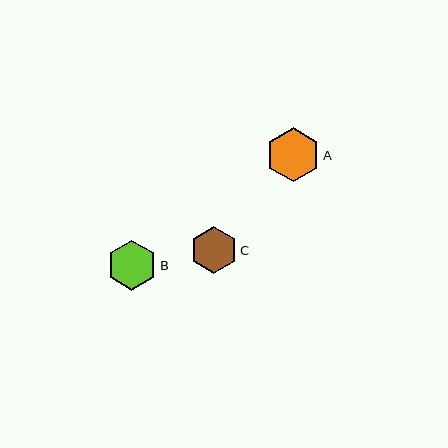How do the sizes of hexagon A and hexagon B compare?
Hexagon A and hexagon B are approximately the same size.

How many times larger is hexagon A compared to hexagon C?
Hexagon A is approximately 1.2 times the size of hexagon C.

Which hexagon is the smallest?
Hexagon C is the smallest with a size of approximately 47 pixels.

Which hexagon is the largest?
Hexagon A is the largest with a size of approximately 54 pixels.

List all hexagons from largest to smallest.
From largest to smallest: A, B, C.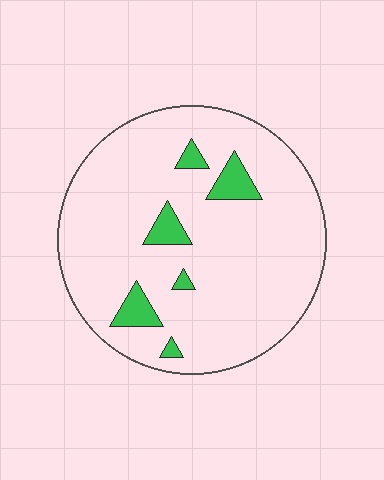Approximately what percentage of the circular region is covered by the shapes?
Approximately 10%.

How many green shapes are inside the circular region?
6.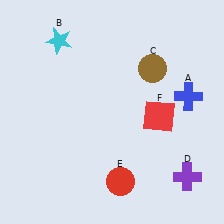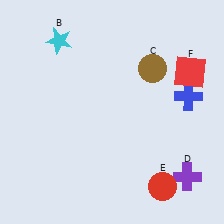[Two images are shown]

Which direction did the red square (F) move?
The red square (F) moved up.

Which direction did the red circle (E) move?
The red circle (E) moved right.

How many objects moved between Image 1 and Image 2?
2 objects moved between the two images.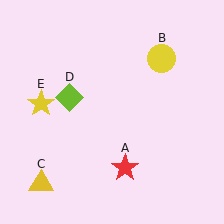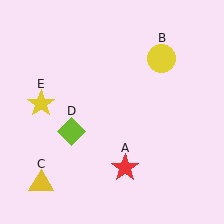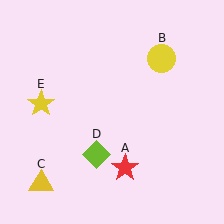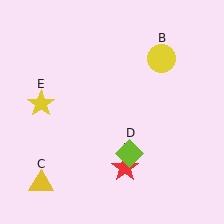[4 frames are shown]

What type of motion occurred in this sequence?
The lime diamond (object D) rotated counterclockwise around the center of the scene.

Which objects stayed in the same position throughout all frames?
Red star (object A) and yellow circle (object B) and yellow triangle (object C) and yellow star (object E) remained stationary.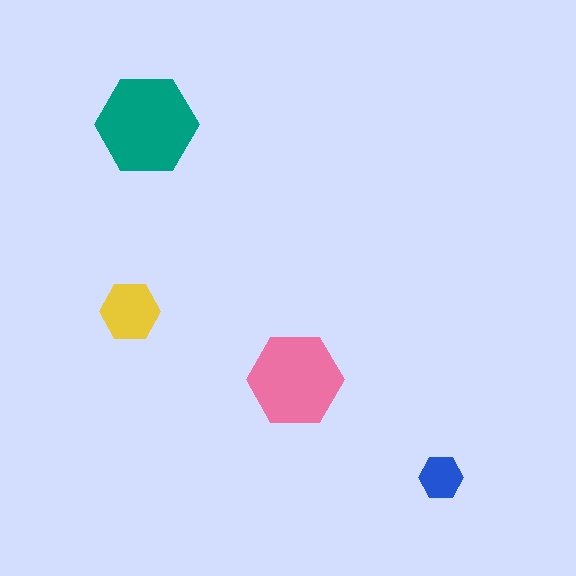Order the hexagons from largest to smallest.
the teal one, the pink one, the yellow one, the blue one.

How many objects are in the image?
There are 4 objects in the image.